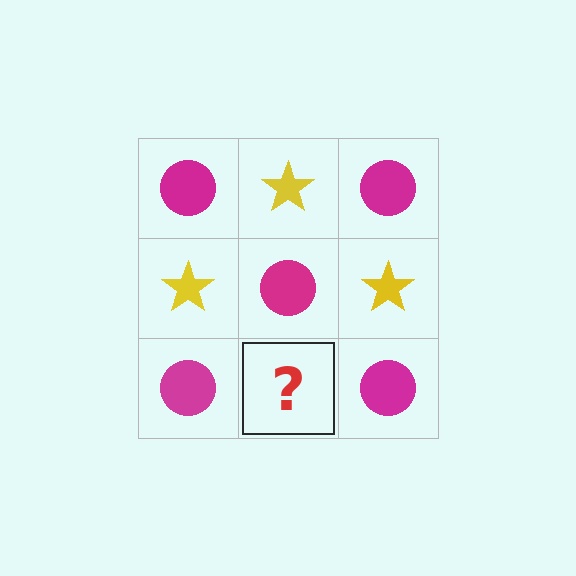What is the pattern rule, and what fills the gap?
The rule is that it alternates magenta circle and yellow star in a checkerboard pattern. The gap should be filled with a yellow star.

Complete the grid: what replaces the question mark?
The question mark should be replaced with a yellow star.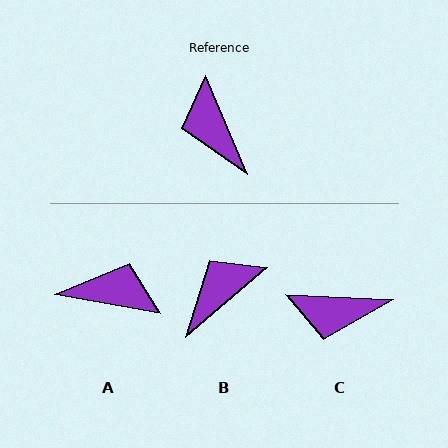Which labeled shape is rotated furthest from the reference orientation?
A, about 123 degrees away.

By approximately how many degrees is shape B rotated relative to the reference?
Approximately 72 degrees clockwise.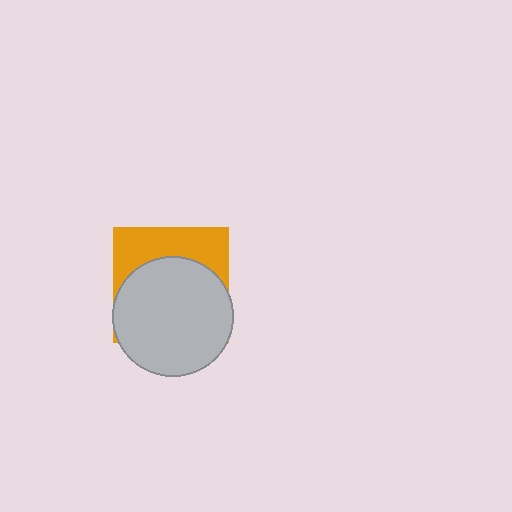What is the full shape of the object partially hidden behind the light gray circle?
The partially hidden object is an orange square.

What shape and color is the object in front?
The object in front is a light gray circle.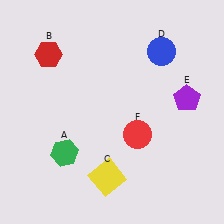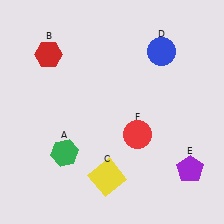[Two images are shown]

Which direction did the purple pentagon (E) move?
The purple pentagon (E) moved down.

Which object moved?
The purple pentagon (E) moved down.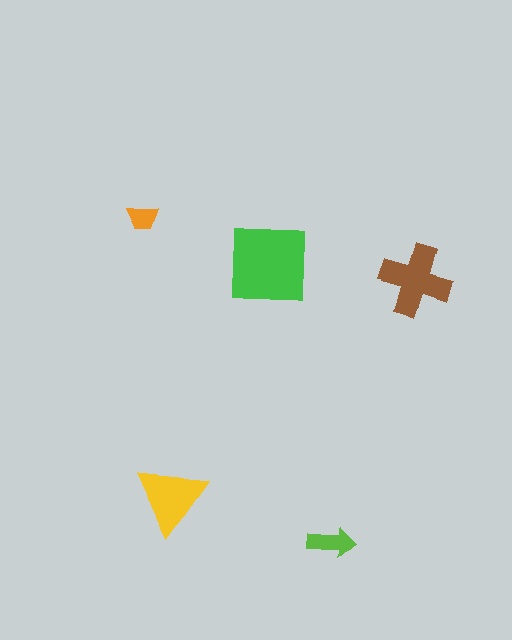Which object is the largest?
The green square.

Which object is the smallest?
The orange trapezoid.